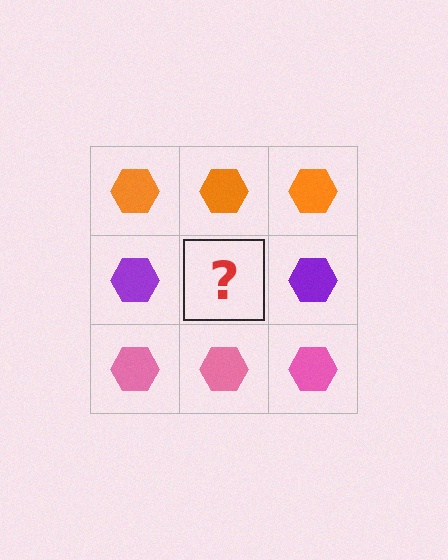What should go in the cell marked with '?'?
The missing cell should contain a purple hexagon.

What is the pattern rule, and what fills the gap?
The rule is that each row has a consistent color. The gap should be filled with a purple hexagon.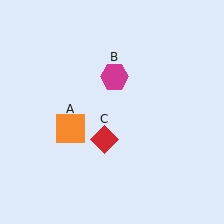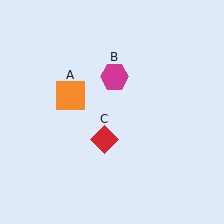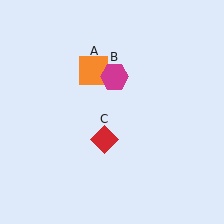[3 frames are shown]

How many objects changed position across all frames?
1 object changed position: orange square (object A).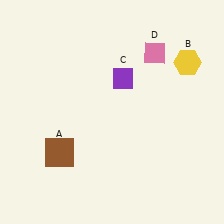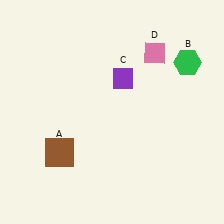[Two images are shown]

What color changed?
The hexagon (B) changed from yellow in Image 1 to green in Image 2.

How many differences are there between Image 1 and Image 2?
There is 1 difference between the two images.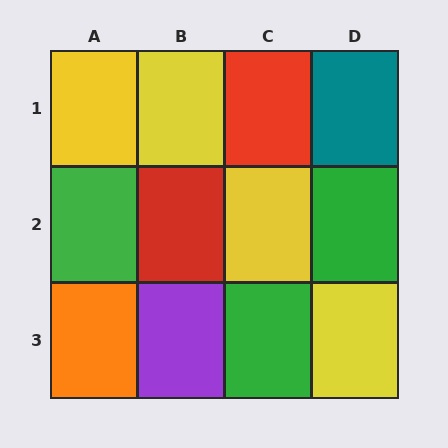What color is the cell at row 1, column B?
Yellow.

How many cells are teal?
1 cell is teal.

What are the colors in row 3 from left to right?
Orange, purple, green, yellow.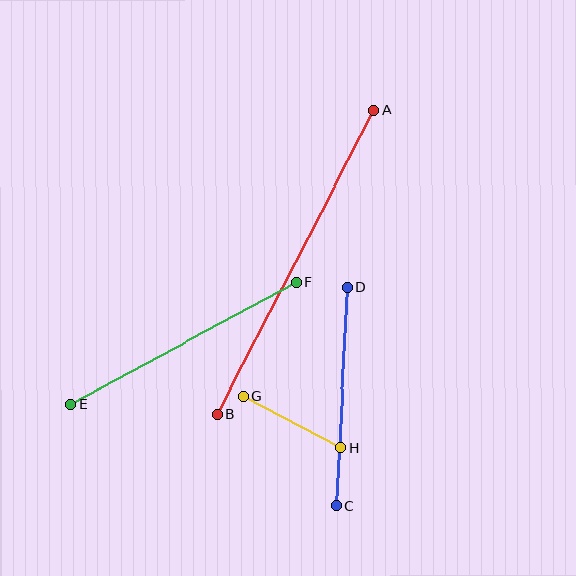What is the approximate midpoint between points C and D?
The midpoint is at approximately (342, 396) pixels.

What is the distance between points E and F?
The distance is approximately 257 pixels.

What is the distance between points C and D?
The distance is approximately 219 pixels.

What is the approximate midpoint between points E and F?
The midpoint is at approximately (183, 343) pixels.